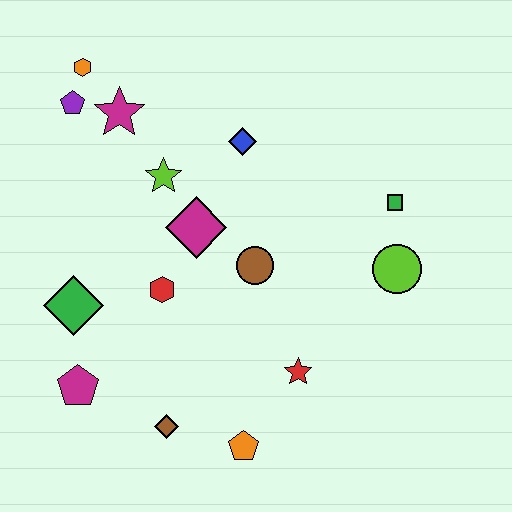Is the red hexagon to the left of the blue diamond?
Yes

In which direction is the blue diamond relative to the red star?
The blue diamond is above the red star.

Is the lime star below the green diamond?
No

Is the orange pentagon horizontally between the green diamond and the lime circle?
Yes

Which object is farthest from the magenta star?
The orange pentagon is farthest from the magenta star.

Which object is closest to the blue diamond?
The lime star is closest to the blue diamond.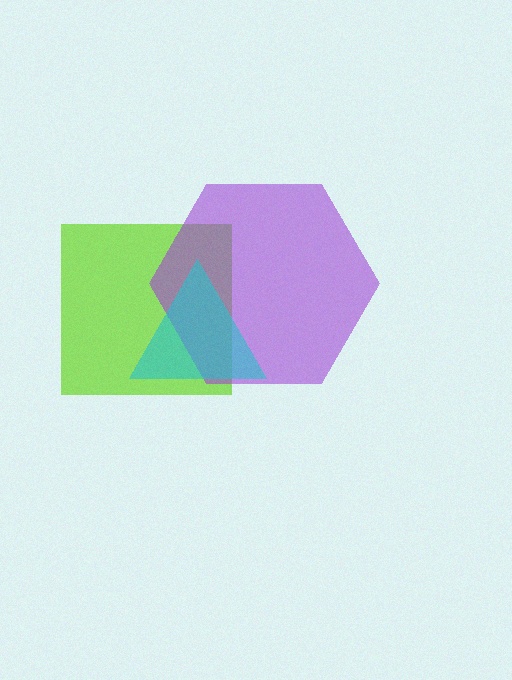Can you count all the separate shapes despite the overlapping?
Yes, there are 3 separate shapes.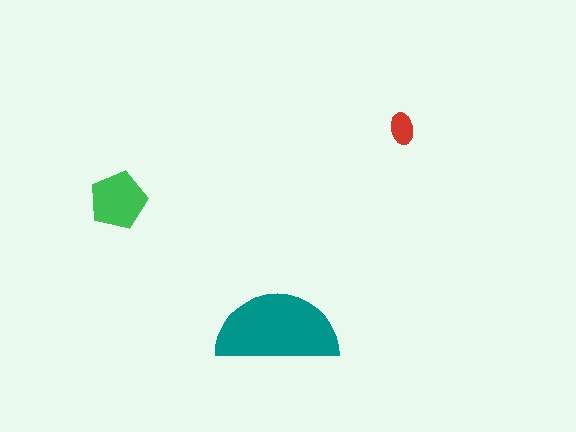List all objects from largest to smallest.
The teal semicircle, the green pentagon, the red ellipse.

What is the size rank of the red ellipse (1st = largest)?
3rd.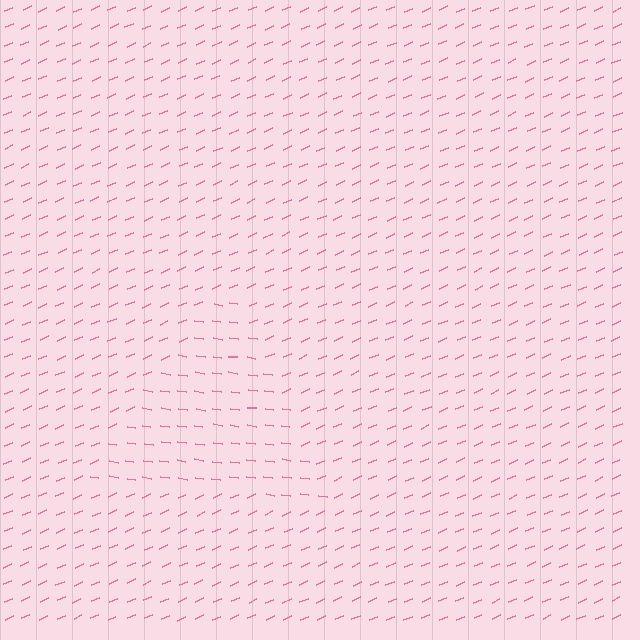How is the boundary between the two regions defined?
The boundary is defined purely by a change in line orientation (approximately 31 degrees difference). All lines are the same color and thickness.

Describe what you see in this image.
The image is filled with small pink line segments. A triangle region in the image has lines oriented differently from the surrounding lines, creating a visible texture boundary.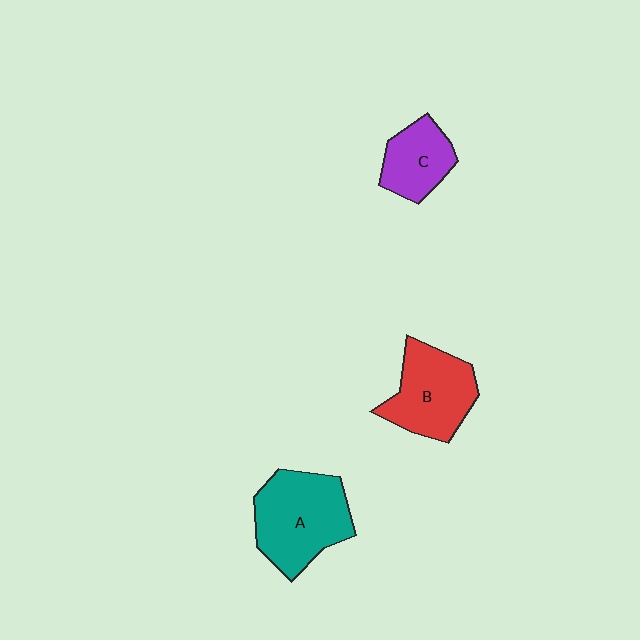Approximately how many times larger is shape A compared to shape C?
Approximately 1.8 times.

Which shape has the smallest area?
Shape C (purple).